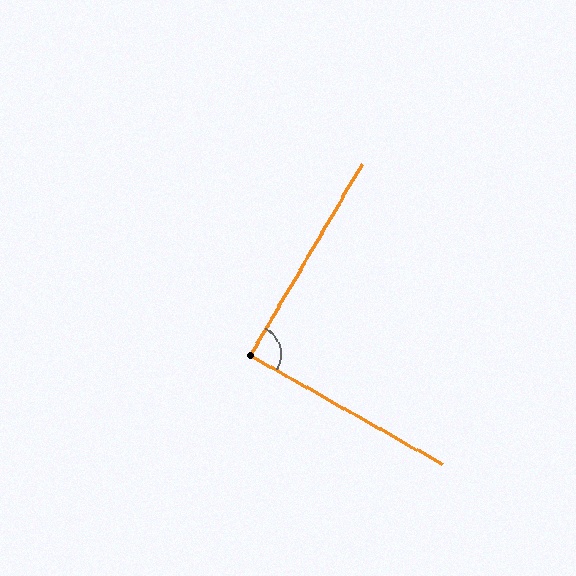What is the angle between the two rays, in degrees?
Approximately 89 degrees.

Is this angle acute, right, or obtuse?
It is approximately a right angle.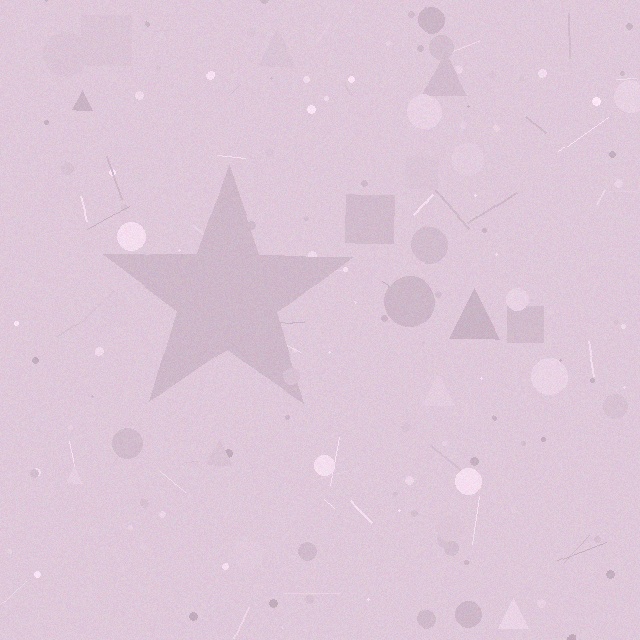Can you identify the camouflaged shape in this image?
The camouflaged shape is a star.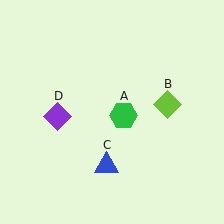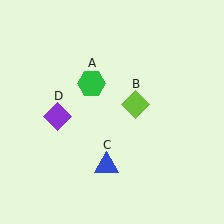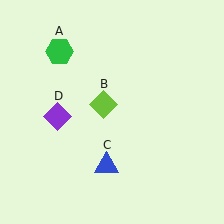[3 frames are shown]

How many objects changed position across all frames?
2 objects changed position: green hexagon (object A), lime diamond (object B).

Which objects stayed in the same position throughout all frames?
Blue triangle (object C) and purple diamond (object D) remained stationary.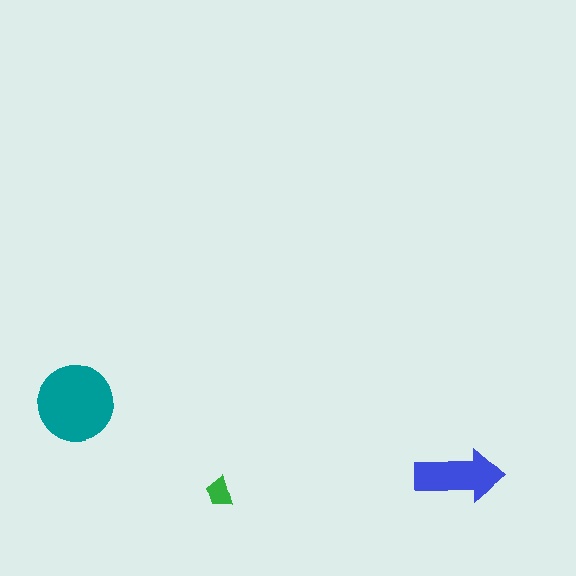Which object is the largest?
The teal circle.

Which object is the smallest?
The green trapezoid.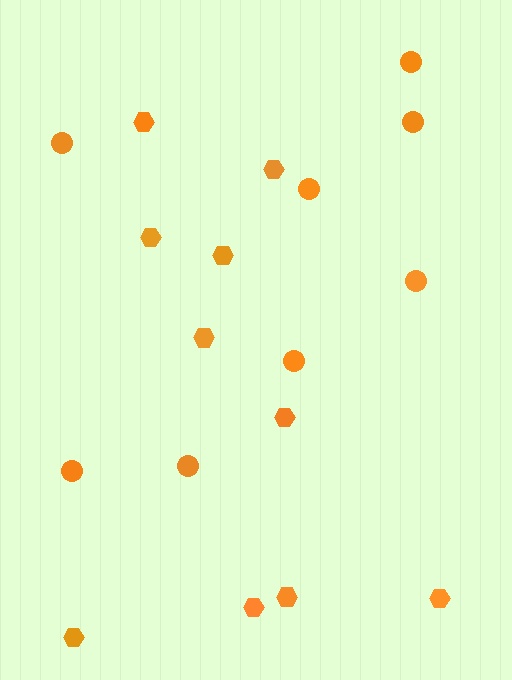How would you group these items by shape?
There are 2 groups: one group of circles (8) and one group of hexagons (10).